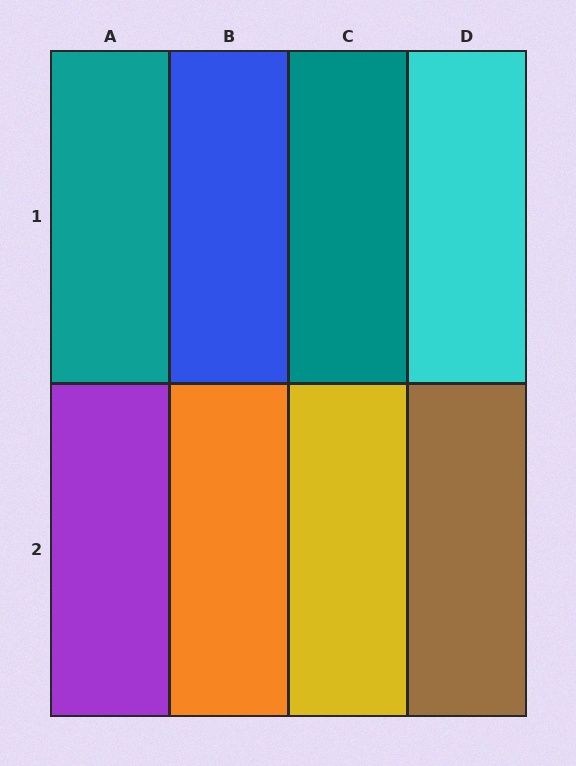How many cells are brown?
1 cell is brown.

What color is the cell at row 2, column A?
Purple.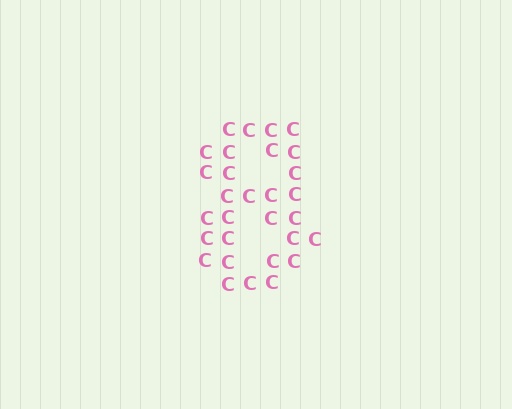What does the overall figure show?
The overall figure shows the digit 8.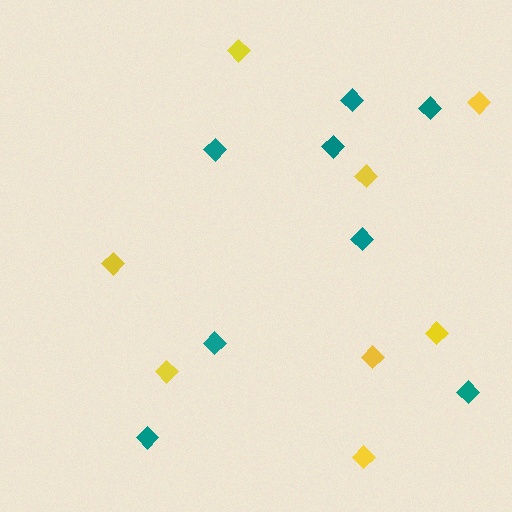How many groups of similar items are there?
There are 2 groups: one group of yellow diamonds (8) and one group of teal diamonds (8).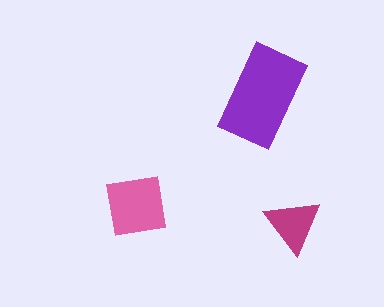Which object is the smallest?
The magenta triangle.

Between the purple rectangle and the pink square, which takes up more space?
The purple rectangle.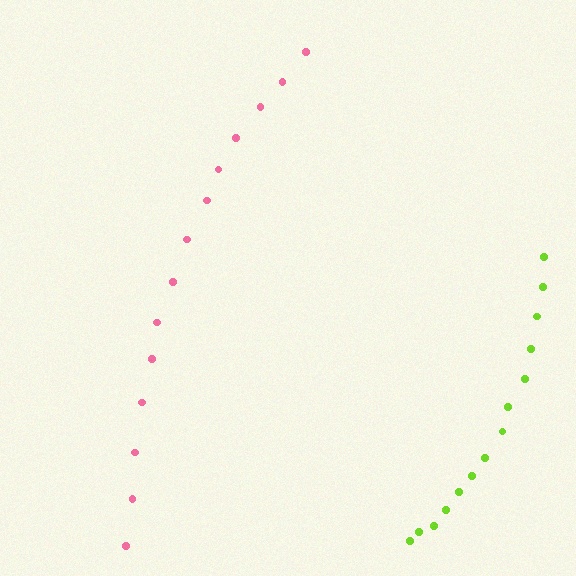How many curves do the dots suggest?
There are 2 distinct paths.